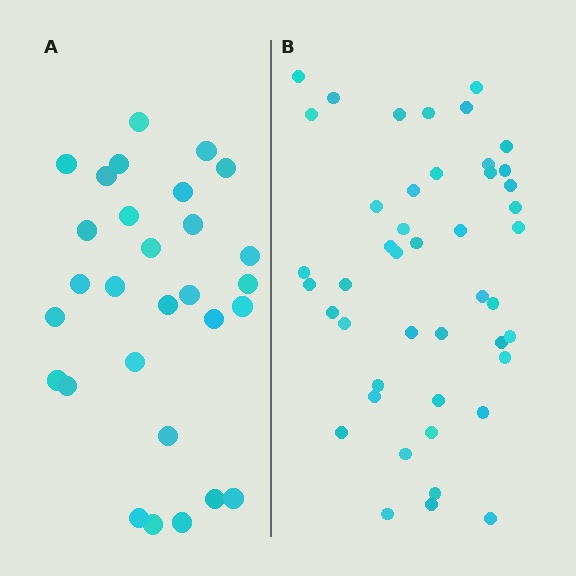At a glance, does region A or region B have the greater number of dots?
Region B (the right region) has more dots.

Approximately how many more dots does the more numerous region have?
Region B has approximately 15 more dots than region A.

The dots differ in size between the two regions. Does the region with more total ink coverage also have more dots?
No. Region A has more total ink coverage because its dots are larger, but region B actually contains more individual dots. Total area can be misleading — the number of items is what matters here.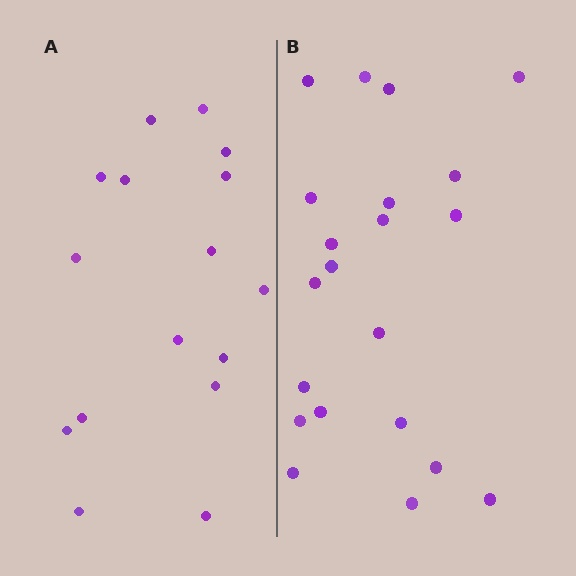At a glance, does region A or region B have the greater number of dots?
Region B (the right region) has more dots.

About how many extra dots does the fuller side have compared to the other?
Region B has about 5 more dots than region A.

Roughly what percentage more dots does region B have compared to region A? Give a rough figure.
About 30% more.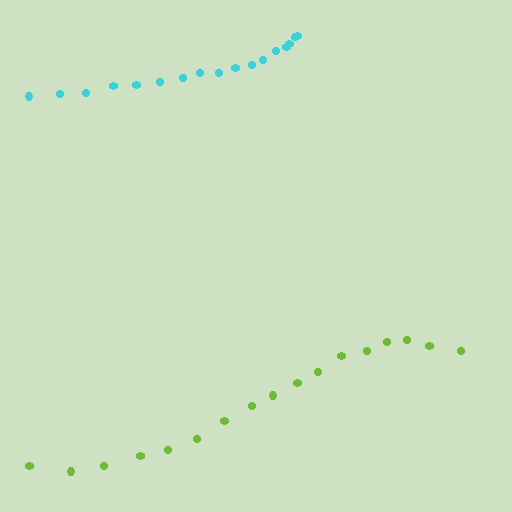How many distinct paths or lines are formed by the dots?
There are 2 distinct paths.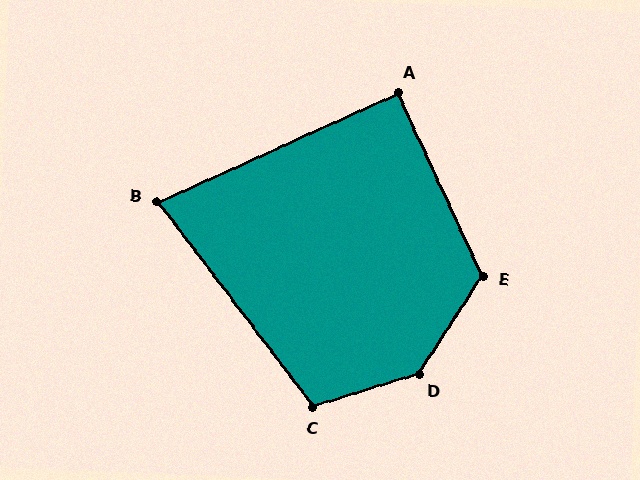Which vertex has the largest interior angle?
D, at approximately 140 degrees.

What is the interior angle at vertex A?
Approximately 90 degrees (approximately right).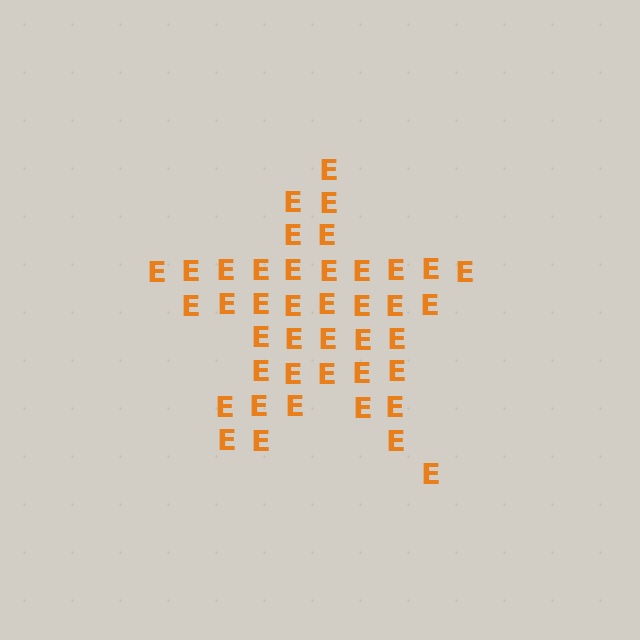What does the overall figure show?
The overall figure shows a star.